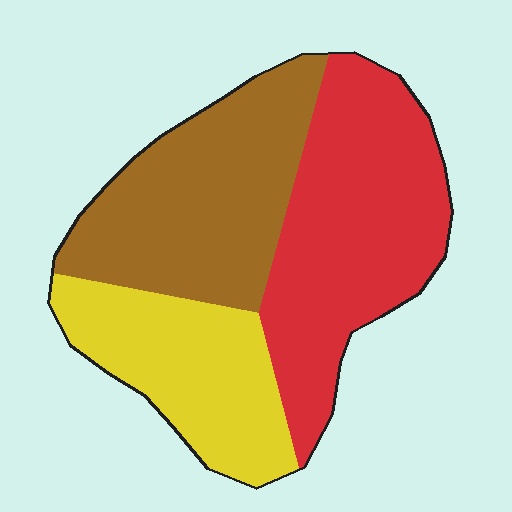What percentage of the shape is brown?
Brown takes up about one third (1/3) of the shape.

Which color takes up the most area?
Red, at roughly 40%.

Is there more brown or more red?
Red.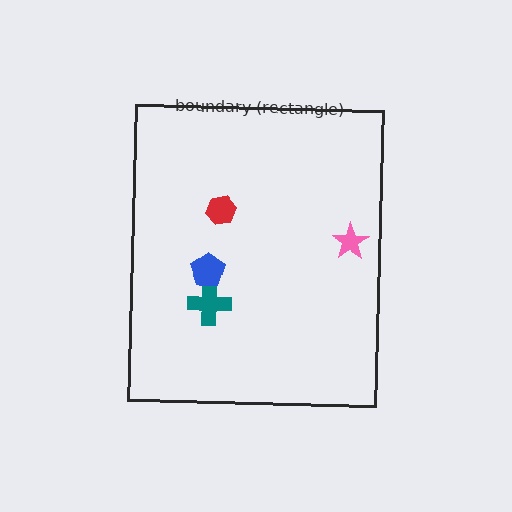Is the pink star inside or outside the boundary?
Inside.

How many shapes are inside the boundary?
4 inside, 0 outside.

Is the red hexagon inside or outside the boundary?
Inside.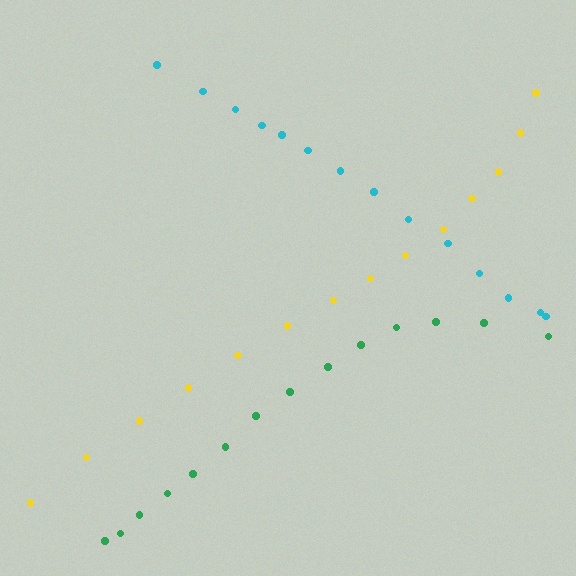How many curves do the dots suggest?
There are 3 distinct paths.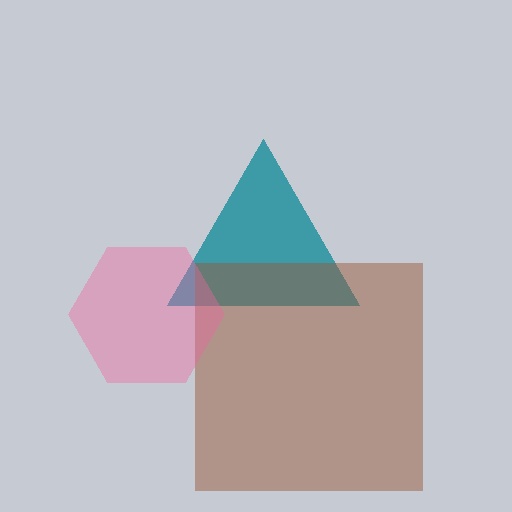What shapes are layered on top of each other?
The layered shapes are: a teal triangle, a brown square, a pink hexagon.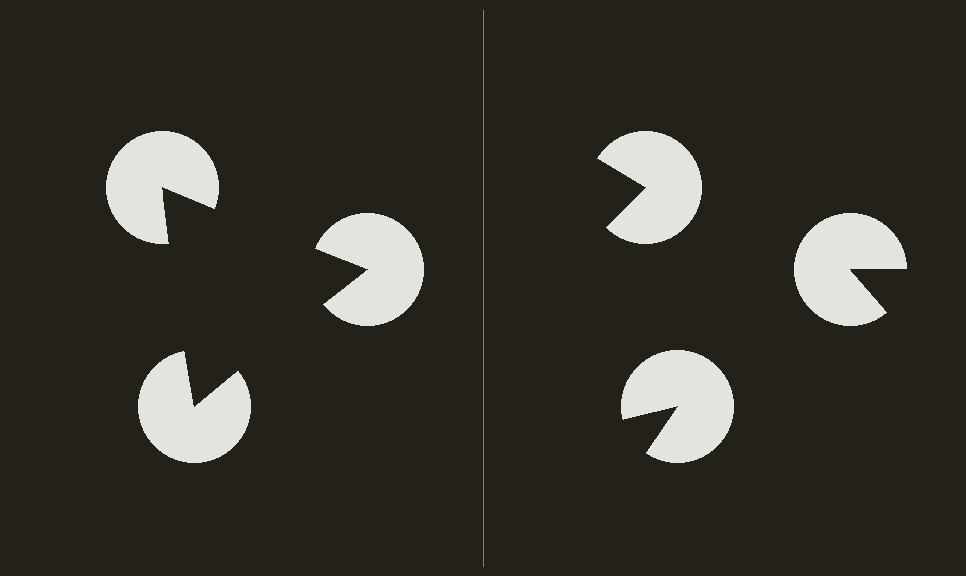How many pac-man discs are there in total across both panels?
6 — 3 on each side.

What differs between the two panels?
The pac-man discs are positioned identically on both sides; only the wedge orientations differ. On the left they align to a triangle; on the right they are misaligned.